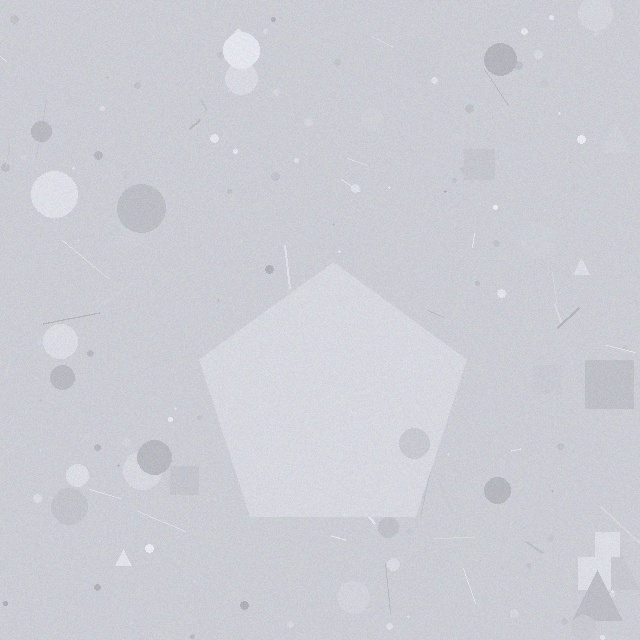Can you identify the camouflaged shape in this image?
The camouflaged shape is a pentagon.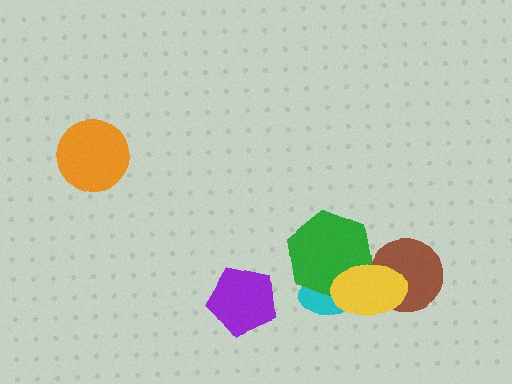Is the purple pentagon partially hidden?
No, no other shape covers it.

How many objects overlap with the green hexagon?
2 objects overlap with the green hexagon.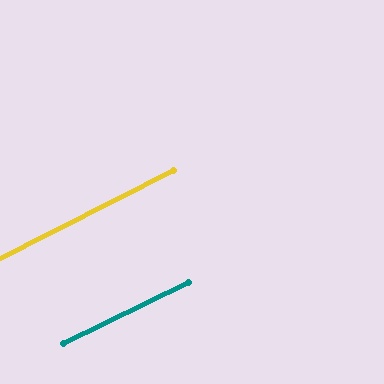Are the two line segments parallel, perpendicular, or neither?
Parallel — their directions differ by only 0.4°.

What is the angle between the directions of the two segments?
Approximately 0 degrees.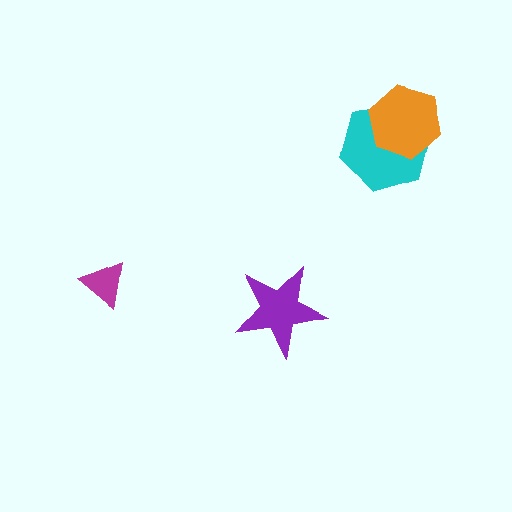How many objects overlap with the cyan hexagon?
1 object overlaps with the cyan hexagon.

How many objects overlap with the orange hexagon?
1 object overlaps with the orange hexagon.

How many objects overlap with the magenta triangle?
0 objects overlap with the magenta triangle.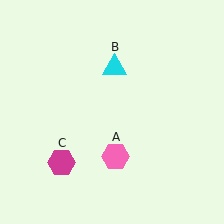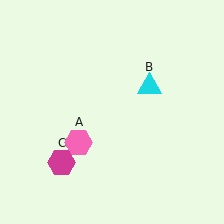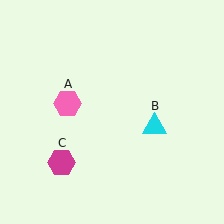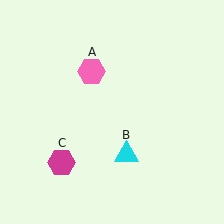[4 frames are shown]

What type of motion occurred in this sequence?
The pink hexagon (object A), cyan triangle (object B) rotated clockwise around the center of the scene.